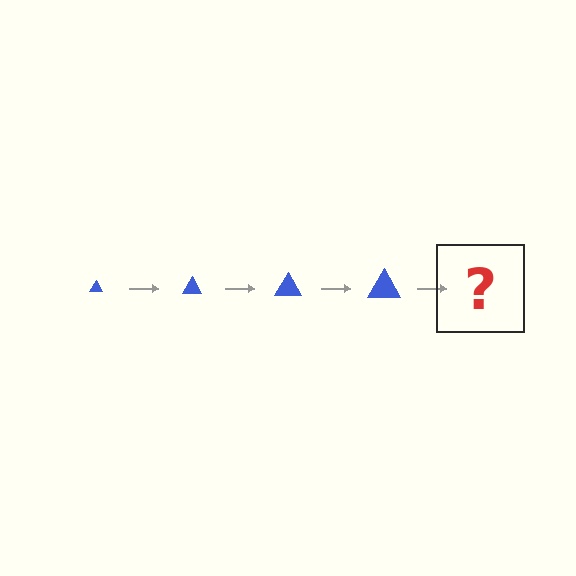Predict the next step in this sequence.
The next step is a blue triangle, larger than the previous one.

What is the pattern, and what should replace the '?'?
The pattern is that the triangle gets progressively larger each step. The '?' should be a blue triangle, larger than the previous one.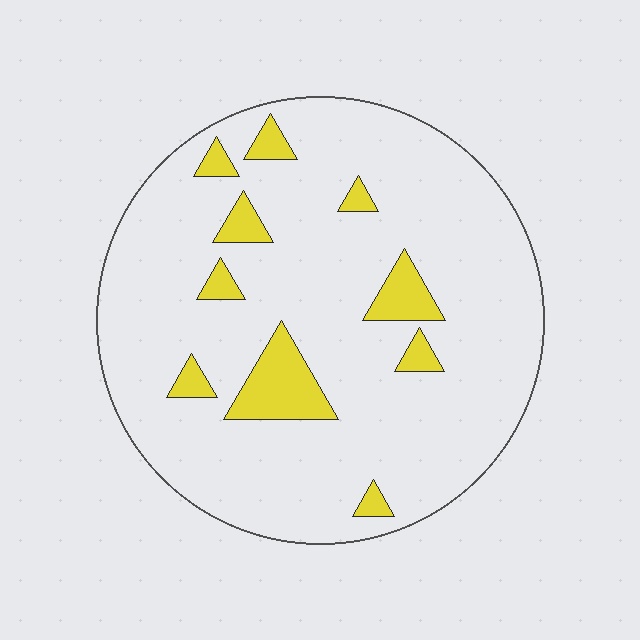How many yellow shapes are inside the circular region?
10.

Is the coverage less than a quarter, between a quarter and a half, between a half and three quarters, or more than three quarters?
Less than a quarter.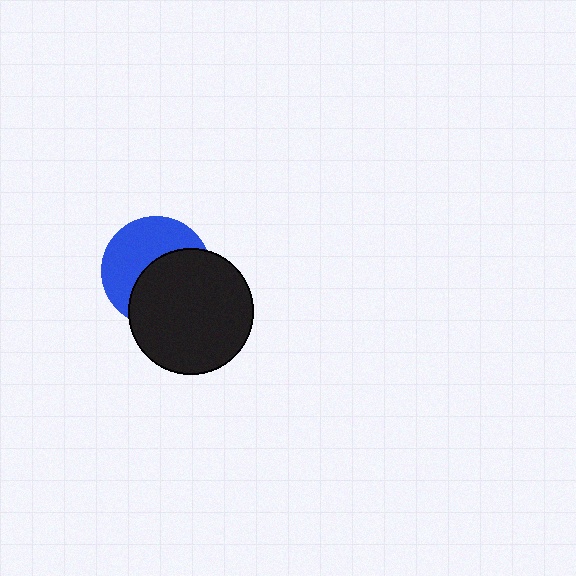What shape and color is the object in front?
The object in front is a black circle.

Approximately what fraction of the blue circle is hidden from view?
Roughly 51% of the blue circle is hidden behind the black circle.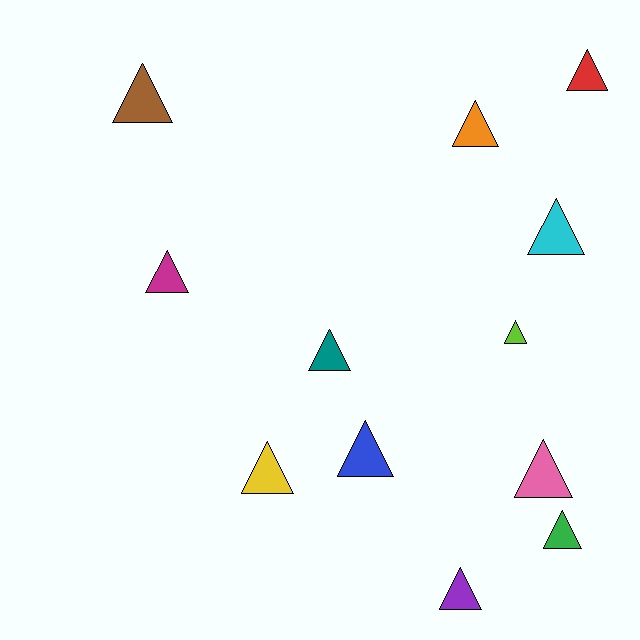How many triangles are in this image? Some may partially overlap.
There are 12 triangles.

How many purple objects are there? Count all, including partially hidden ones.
There is 1 purple object.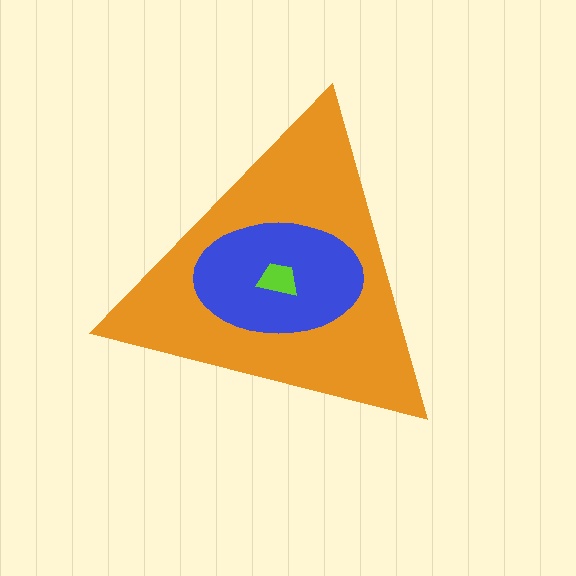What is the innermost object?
The lime trapezoid.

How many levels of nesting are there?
3.